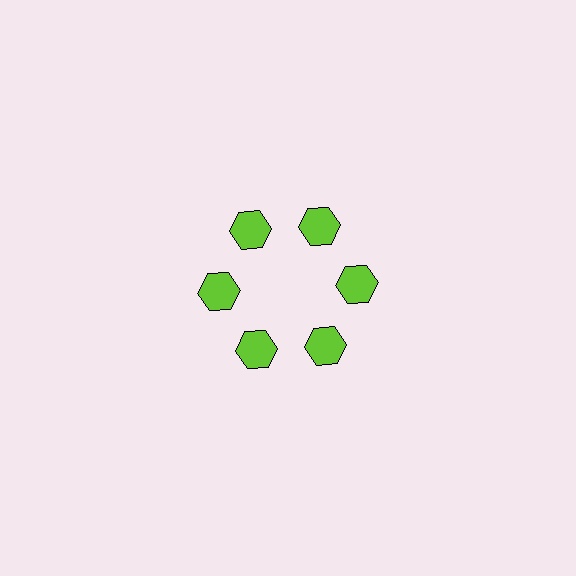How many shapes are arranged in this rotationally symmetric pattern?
There are 6 shapes, arranged in 6 groups of 1.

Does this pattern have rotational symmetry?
Yes, this pattern has 6-fold rotational symmetry. It looks the same after rotating 60 degrees around the center.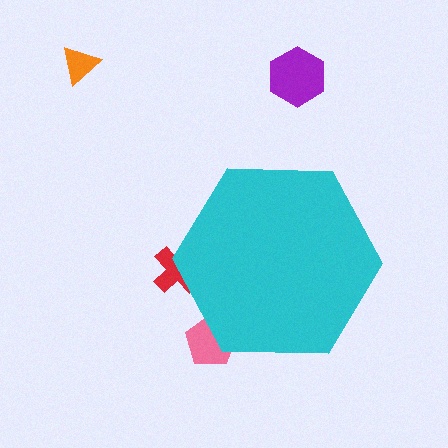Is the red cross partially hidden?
Yes, the red cross is partially hidden behind the cyan hexagon.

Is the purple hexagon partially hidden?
No, the purple hexagon is fully visible.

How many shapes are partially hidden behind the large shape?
2 shapes are partially hidden.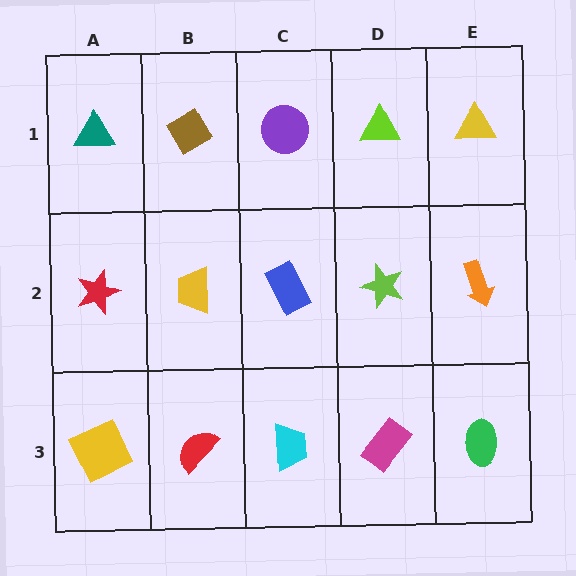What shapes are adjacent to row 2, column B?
A brown diamond (row 1, column B), a red semicircle (row 3, column B), a red star (row 2, column A), a blue rectangle (row 2, column C).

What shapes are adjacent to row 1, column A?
A red star (row 2, column A), a brown diamond (row 1, column B).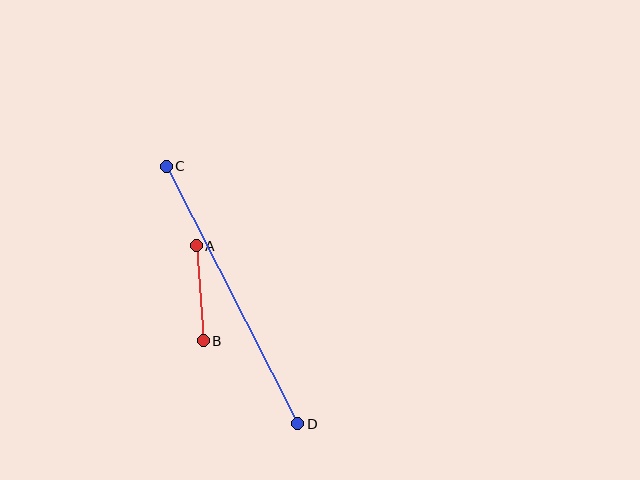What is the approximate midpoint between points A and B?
The midpoint is at approximately (200, 293) pixels.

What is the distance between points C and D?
The distance is approximately 289 pixels.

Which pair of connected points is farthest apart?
Points C and D are farthest apart.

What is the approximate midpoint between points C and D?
The midpoint is at approximately (232, 295) pixels.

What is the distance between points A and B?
The distance is approximately 95 pixels.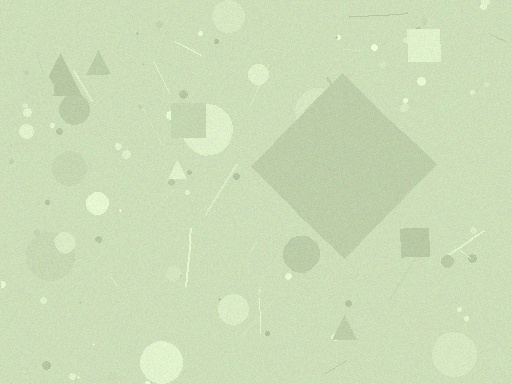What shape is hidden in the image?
A diamond is hidden in the image.